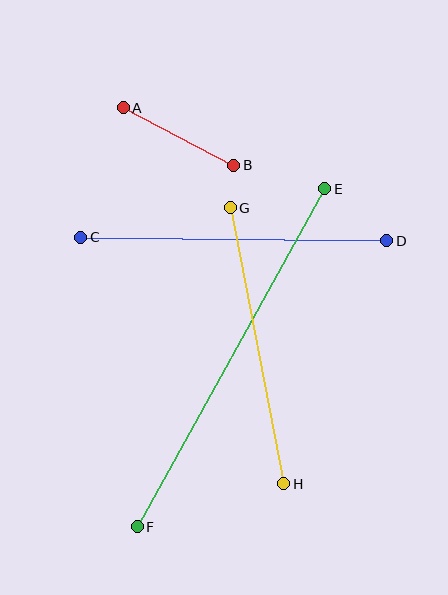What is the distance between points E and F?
The distance is approximately 386 pixels.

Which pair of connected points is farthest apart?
Points E and F are farthest apart.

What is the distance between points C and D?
The distance is approximately 306 pixels.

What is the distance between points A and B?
The distance is approximately 125 pixels.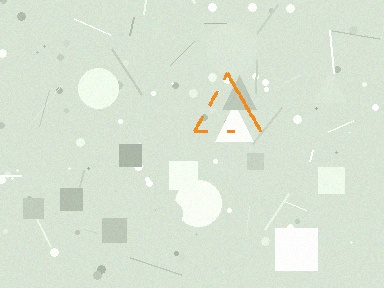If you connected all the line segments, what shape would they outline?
They would outline a triangle.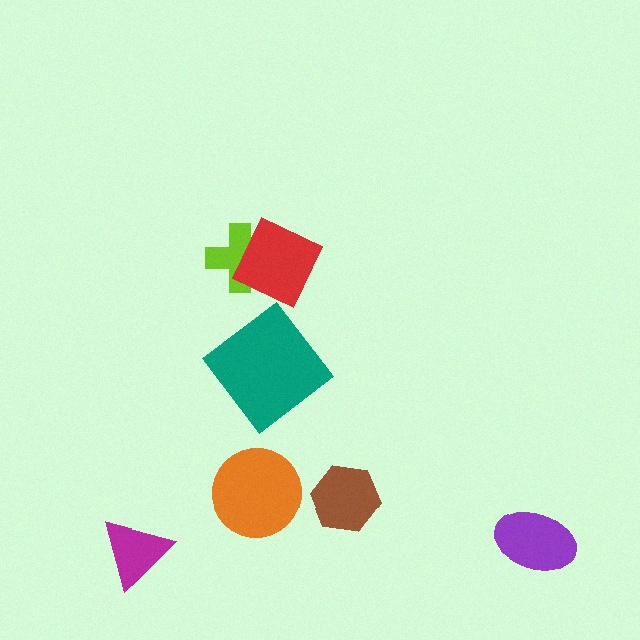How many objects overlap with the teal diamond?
0 objects overlap with the teal diamond.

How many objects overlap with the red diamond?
1 object overlaps with the red diamond.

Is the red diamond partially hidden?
No, no other shape covers it.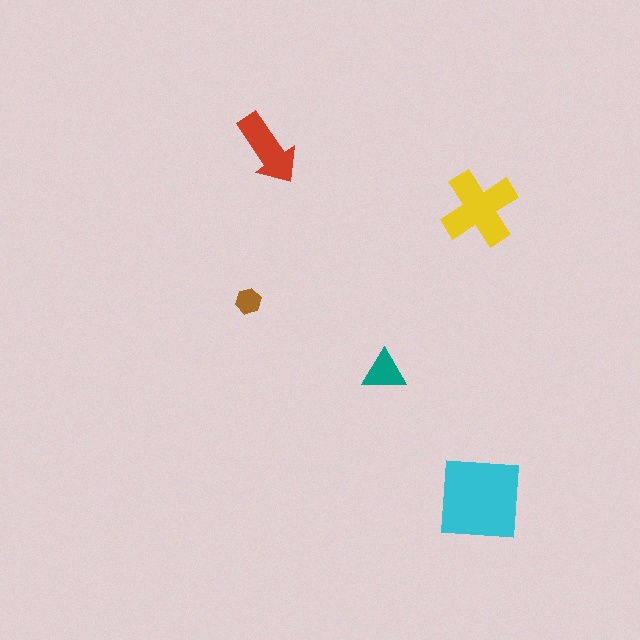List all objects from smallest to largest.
The brown hexagon, the teal triangle, the red arrow, the yellow cross, the cyan square.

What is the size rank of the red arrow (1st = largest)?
3rd.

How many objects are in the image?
There are 5 objects in the image.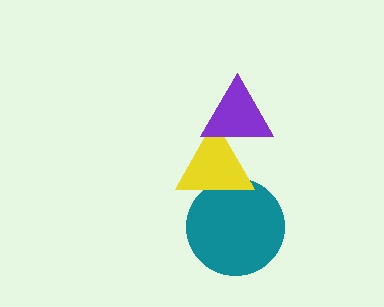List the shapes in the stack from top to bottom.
From top to bottom: the purple triangle, the yellow triangle, the teal circle.